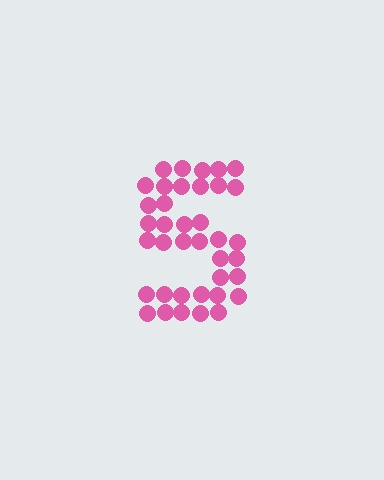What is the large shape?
The large shape is the letter S.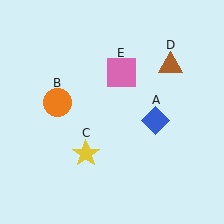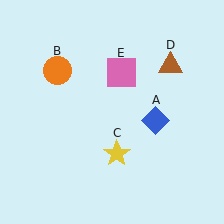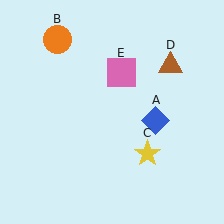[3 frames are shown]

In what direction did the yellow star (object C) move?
The yellow star (object C) moved right.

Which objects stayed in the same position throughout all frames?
Blue diamond (object A) and brown triangle (object D) and pink square (object E) remained stationary.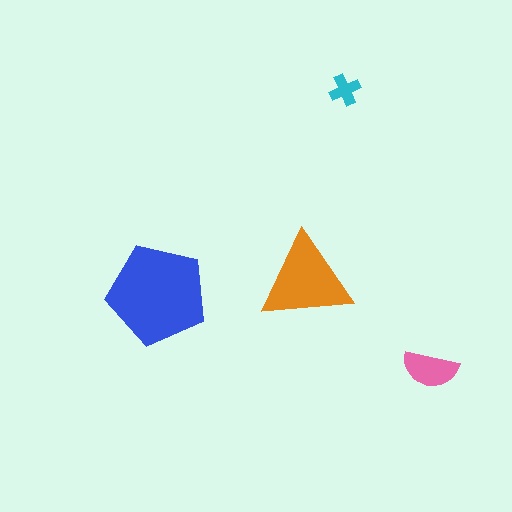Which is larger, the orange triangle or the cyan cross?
The orange triangle.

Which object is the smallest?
The cyan cross.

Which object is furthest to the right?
The pink semicircle is rightmost.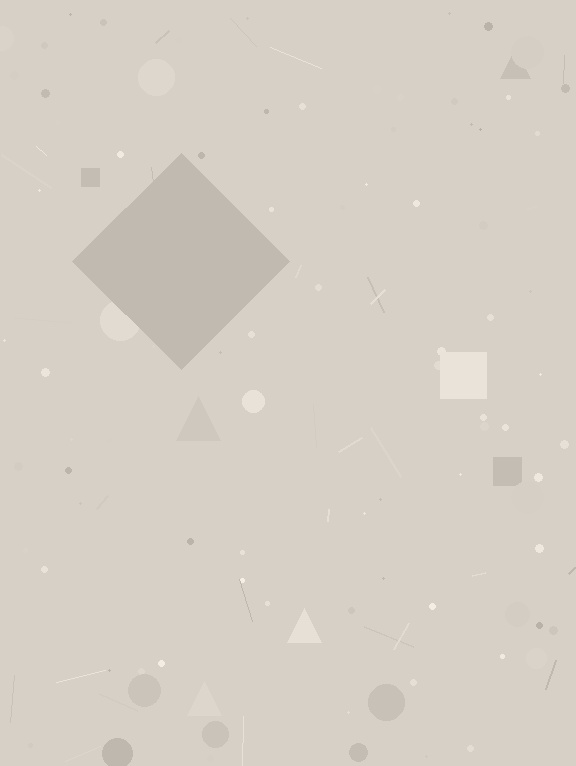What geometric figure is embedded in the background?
A diamond is embedded in the background.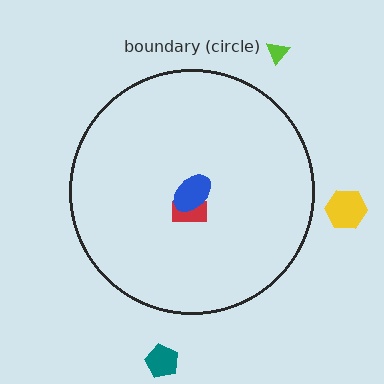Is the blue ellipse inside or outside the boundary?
Inside.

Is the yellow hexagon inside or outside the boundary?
Outside.